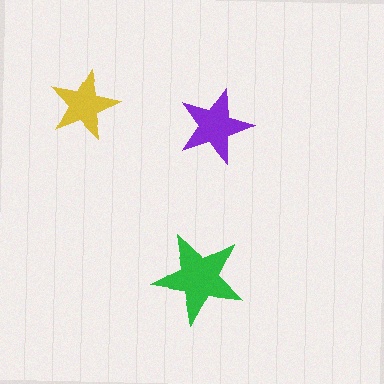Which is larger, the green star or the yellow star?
The green one.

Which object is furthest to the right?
The purple star is rightmost.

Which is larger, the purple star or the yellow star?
The purple one.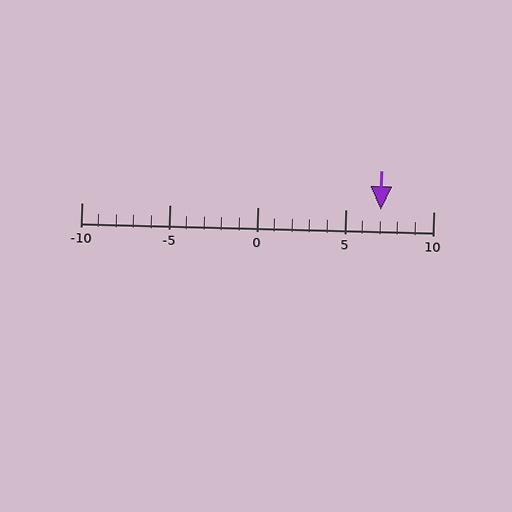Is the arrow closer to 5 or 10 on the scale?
The arrow is closer to 5.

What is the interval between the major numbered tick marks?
The major tick marks are spaced 5 units apart.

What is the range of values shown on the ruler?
The ruler shows values from -10 to 10.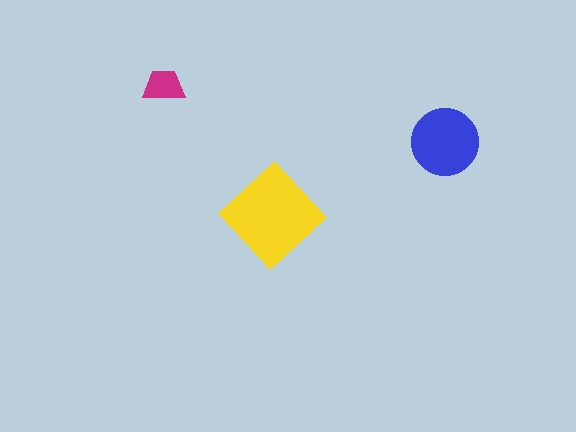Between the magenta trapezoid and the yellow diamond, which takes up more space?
The yellow diamond.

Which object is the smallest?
The magenta trapezoid.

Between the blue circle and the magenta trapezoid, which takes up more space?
The blue circle.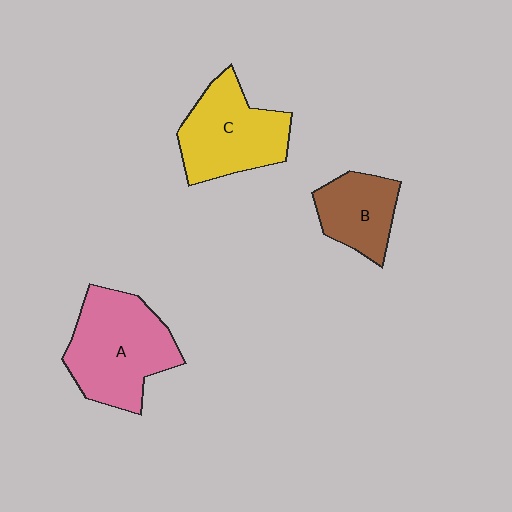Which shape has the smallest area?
Shape B (brown).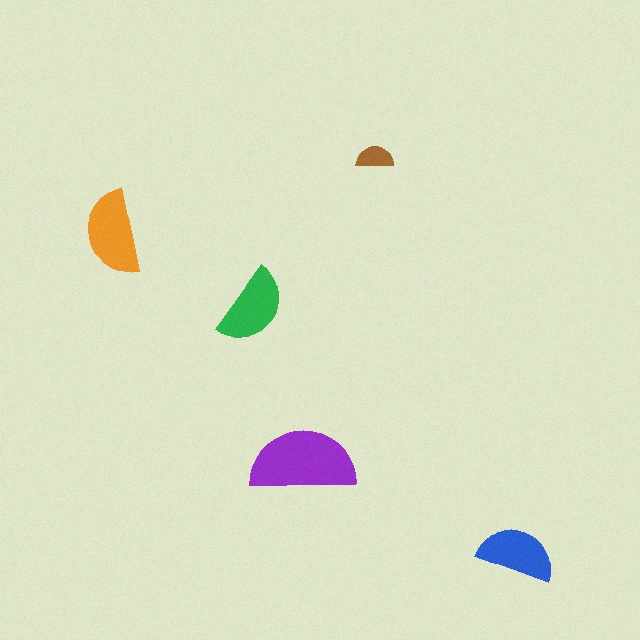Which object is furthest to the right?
The blue semicircle is rightmost.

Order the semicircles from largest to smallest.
the purple one, the orange one, the green one, the blue one, the brown one.